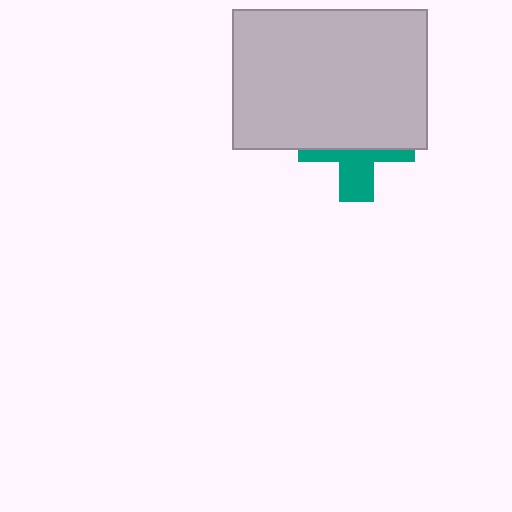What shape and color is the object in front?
The object in front is a light gray rectangle.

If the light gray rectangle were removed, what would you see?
You would see the complete teal cross.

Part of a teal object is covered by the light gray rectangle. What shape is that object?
It is a cross.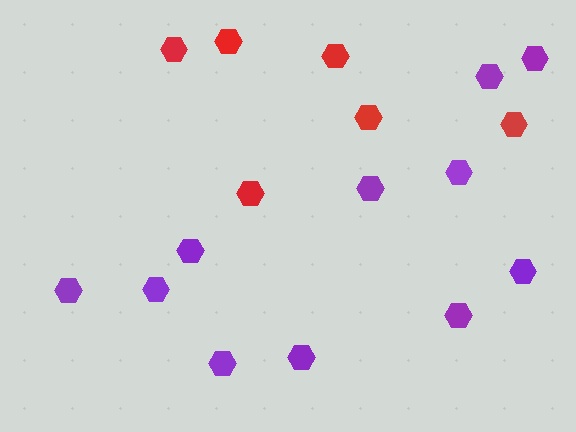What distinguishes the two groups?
There are 2 groups: one group of red hexagons (6) and one group of purple hexagons (11).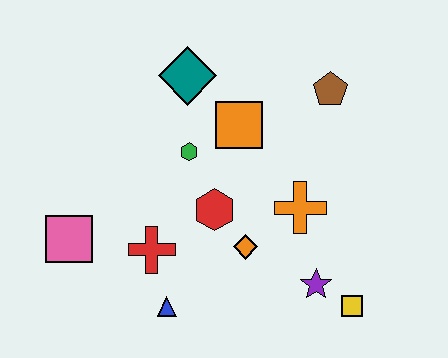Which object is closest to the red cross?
The blue triangle is closest to the red cross.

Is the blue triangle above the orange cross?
No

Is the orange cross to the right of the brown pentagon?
No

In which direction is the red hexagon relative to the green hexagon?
The red hexagon is below the green hexagon.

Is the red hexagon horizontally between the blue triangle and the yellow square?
Yes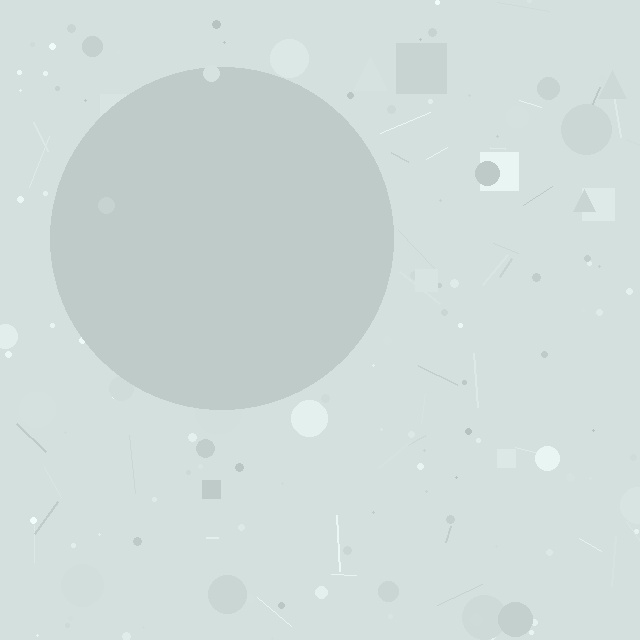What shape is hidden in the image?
A circle is hidden in the image.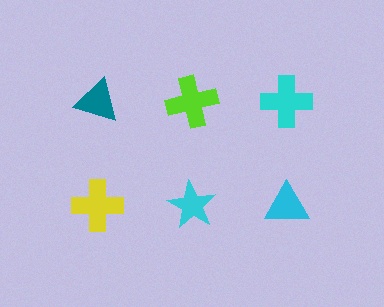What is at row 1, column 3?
A cyan cross.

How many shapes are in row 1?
3 shapes.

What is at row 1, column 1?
A teal triangle.